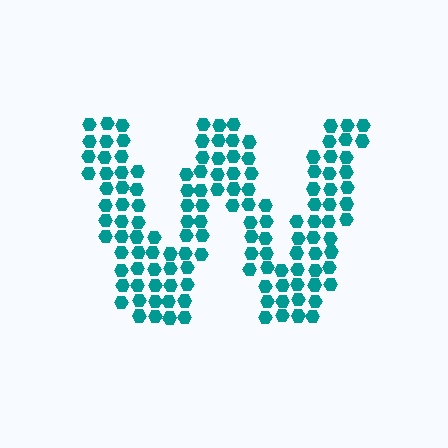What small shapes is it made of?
It is made of small hexagons.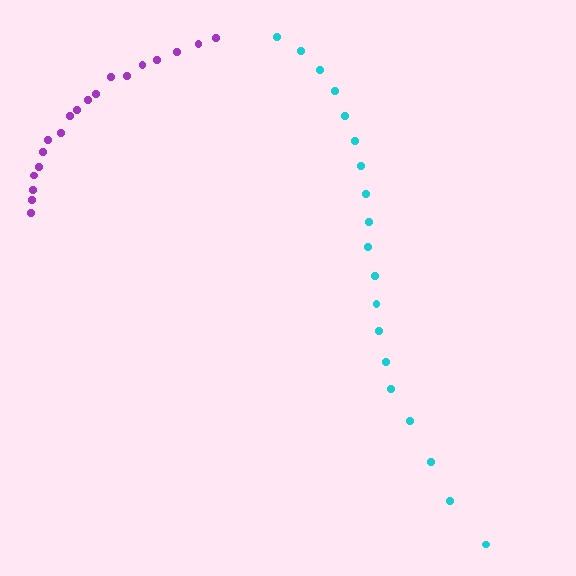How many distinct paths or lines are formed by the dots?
There are 2 distinct paths.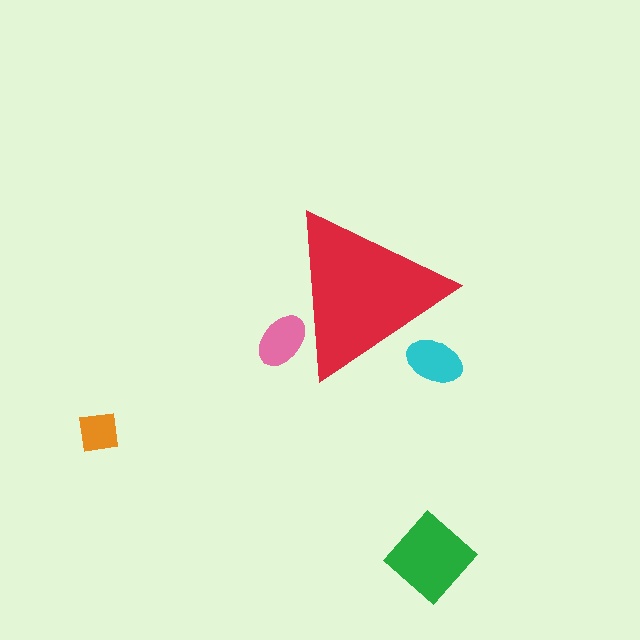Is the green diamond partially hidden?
No, the green diamond is fully visible.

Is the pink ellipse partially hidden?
Yes, the pink ellipse is partially hidden behind the red triangle.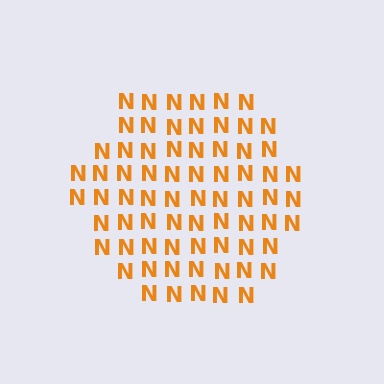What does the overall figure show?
The overall figure shows a hexagon.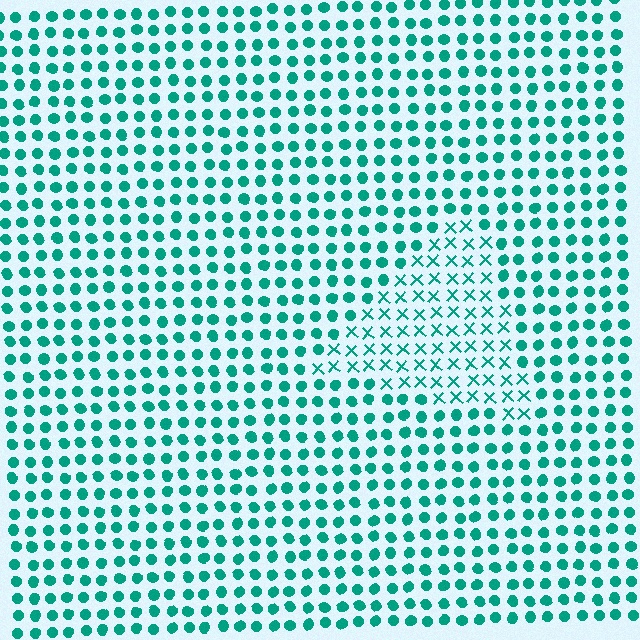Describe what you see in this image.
The image is filled with small teal elements arranged in a uniform grid. A triangle-shaped region contains X marks, while the surrounding area contains circles. The boundary is defined purely by the change in element shape.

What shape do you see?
I see a triangle.